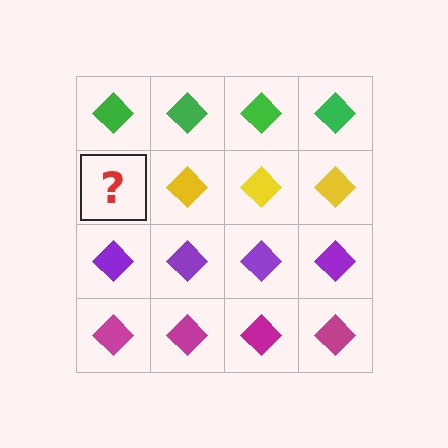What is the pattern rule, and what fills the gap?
The rule is that each row has a consistent color. The gap should be filled with a yellow diamond.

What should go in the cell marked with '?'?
The missing cell should contain a yellow diamond.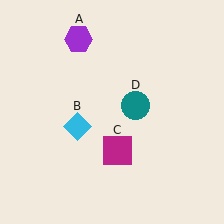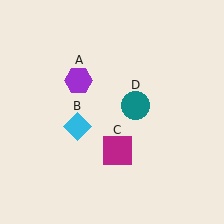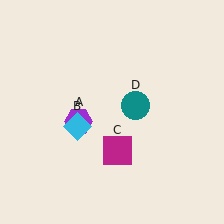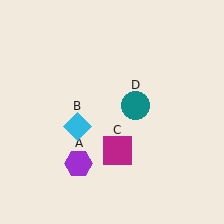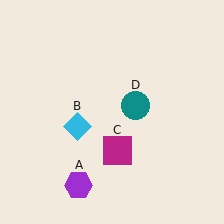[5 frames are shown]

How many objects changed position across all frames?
1 object changed position: purple hexagon (object A).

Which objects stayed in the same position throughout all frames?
Cyan diamond (object B) and magenta square (object C) and teal circle (object D) remained stationary.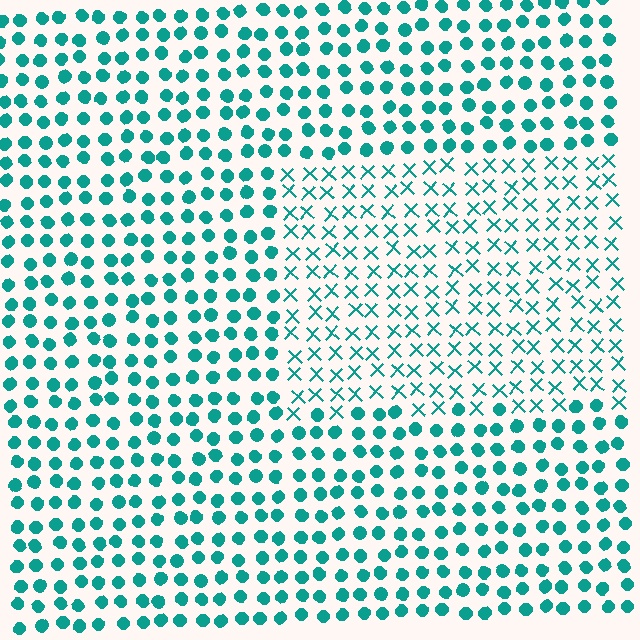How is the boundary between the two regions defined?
The boundary is defined by a change in element shape: X marks inside vs. circles outside. All elements share the same color and spacing.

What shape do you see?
I see a rectangle.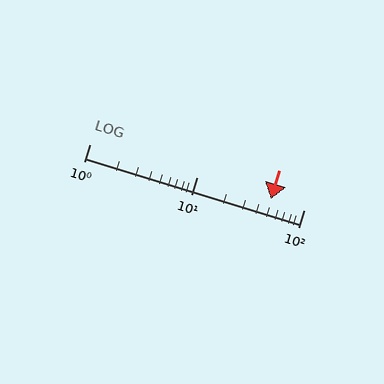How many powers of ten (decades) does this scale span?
The scale spans 2 decades, from 1 to 100.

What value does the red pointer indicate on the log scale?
The pointer indicates approximately 49.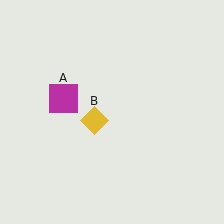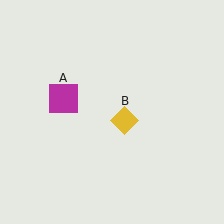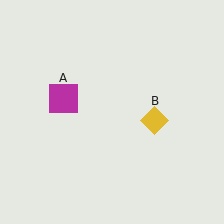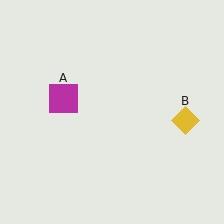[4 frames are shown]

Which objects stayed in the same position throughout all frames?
Magenta square (object A) remained stationary.